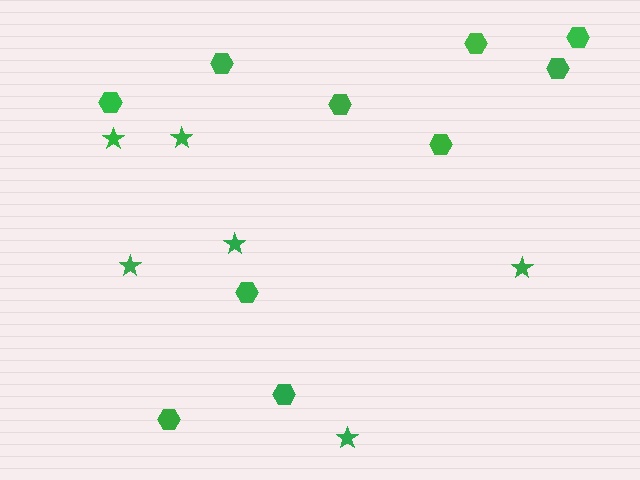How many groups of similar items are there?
There are 2 groups: one group of stars (6) and one group of hexagons (10).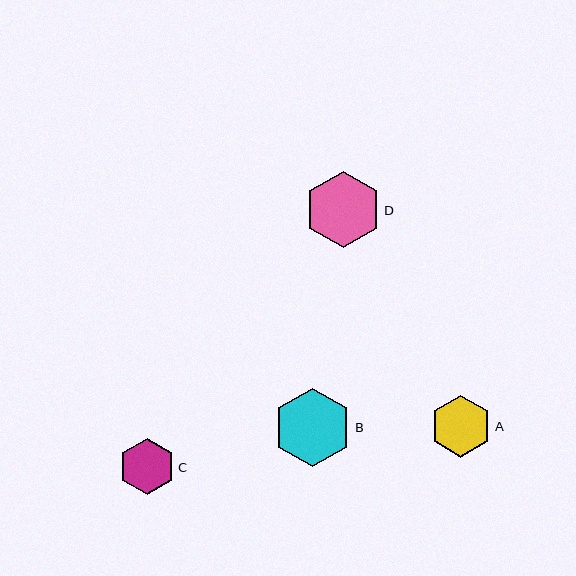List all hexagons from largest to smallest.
From largest to smallest: B, D, A, C.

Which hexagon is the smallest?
Hexagon C is the smallest with a size of approximately 56 pixels.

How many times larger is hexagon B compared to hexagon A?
Hexagon B is approximately 1.3 times the size of hexagon A.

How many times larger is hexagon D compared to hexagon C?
Hexagon D is approximately 1.4 times the size of hexagon C.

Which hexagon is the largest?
Hexagon B is the largest with a size of approximately 79 pixels.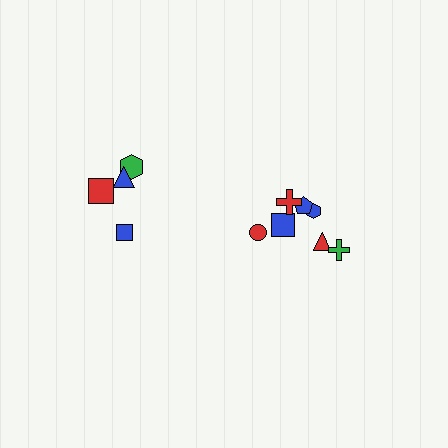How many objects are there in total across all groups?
There are 11 objects.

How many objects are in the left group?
There are 4 objects.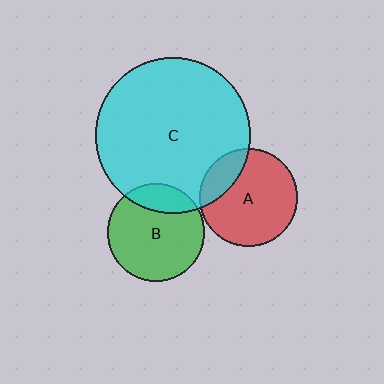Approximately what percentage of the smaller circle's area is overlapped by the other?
Approximately 20%.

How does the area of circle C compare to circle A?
Approximately 2.5 times.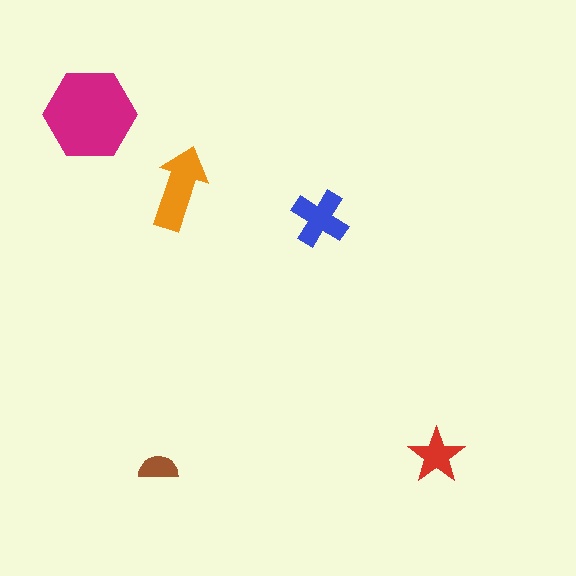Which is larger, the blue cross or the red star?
The blue cross.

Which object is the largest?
The magenta hexagon.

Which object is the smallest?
The brown semicircle.